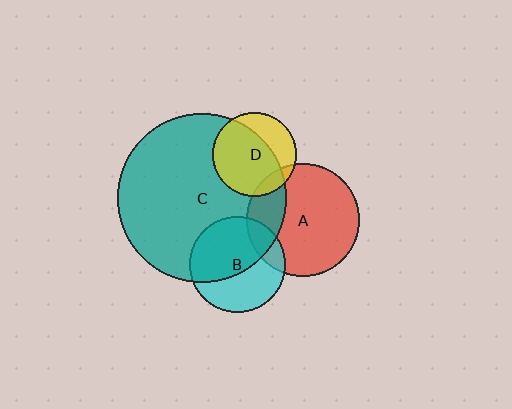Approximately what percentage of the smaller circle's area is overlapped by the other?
Approximately 15%.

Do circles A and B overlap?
Yes.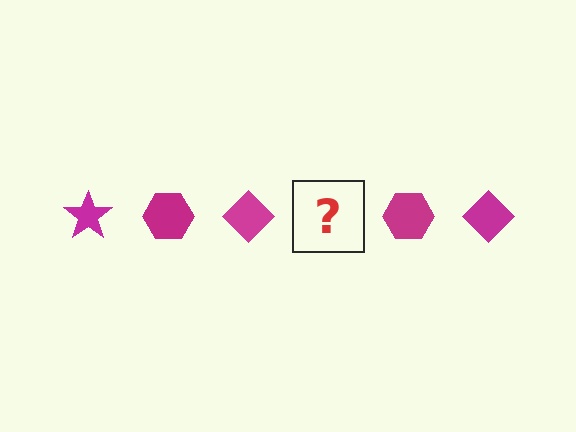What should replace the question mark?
The question mark should be replaced with a magenta star.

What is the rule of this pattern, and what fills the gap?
The rule is that the pattern cycles through star, hexagon, diamond shapes in magenta. The gap should be filled with a magenta star.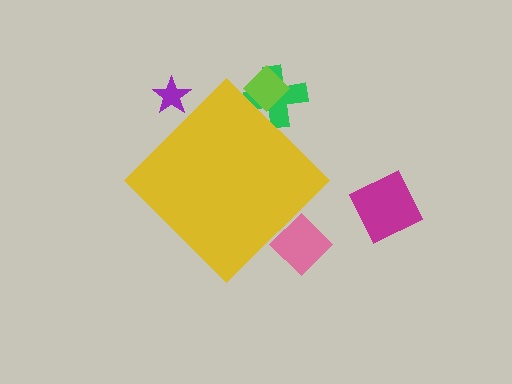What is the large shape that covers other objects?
A yellow diamond.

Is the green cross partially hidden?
Yes, the green cross is partially hidden behind the yellow diamond.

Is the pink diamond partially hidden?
Yes, the pink diamond is partially hidden behind the yellow diamond.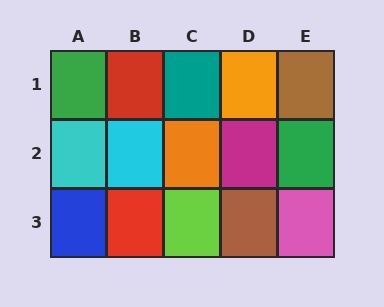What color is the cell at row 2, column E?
Green.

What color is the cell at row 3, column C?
Lime.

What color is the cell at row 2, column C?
Orange.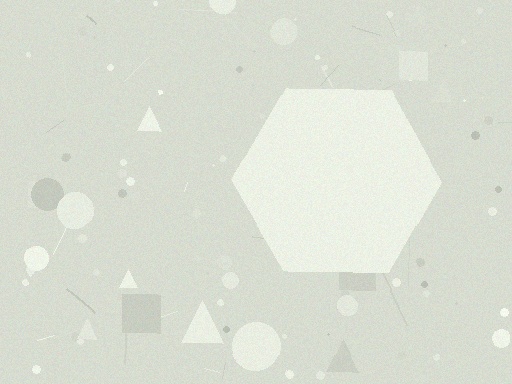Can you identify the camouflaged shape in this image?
The camouflaged shape is a hexagon.